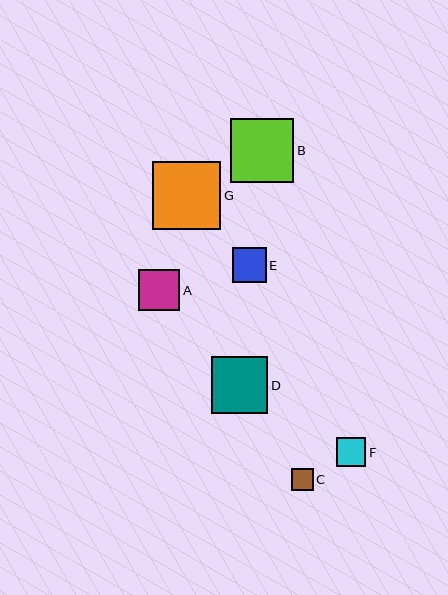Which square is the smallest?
Square C is the smallest with a size of approximately 21 pixels.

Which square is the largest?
Square G is the largest with a size of approximately 68 pixels.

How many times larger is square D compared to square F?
Square D is approximately 2.0 times the size of square F.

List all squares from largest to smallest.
From largest to smallest: G, B, D, A, E, F, C.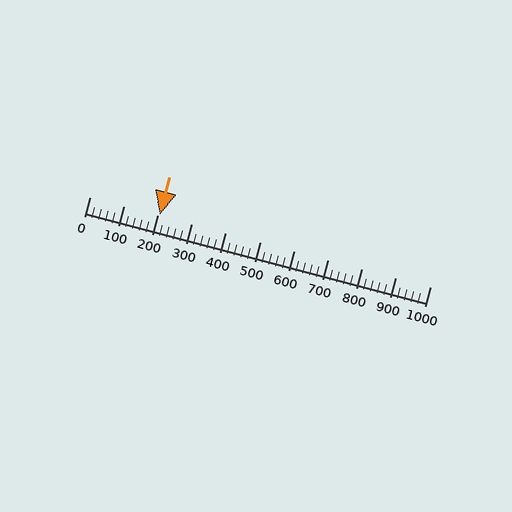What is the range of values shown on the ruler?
The ruler shows values from 0 to 1000.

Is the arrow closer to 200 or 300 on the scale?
The arrow is closer to 200.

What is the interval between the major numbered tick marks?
The major tick marks are spaced 100 units apart.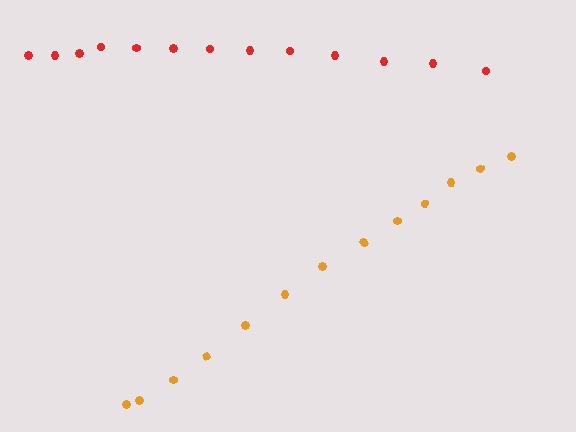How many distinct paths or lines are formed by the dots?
There are 2 distinct paths.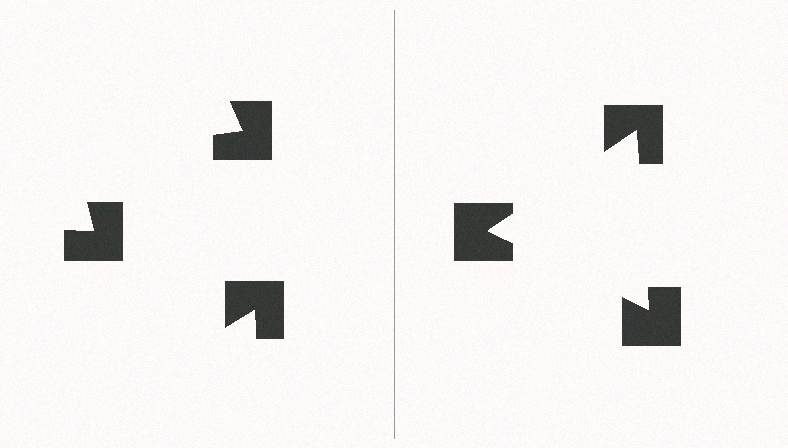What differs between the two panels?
The notched squares are positioned identically on both sides; only the wedge orientations differ. On the right they align to a triangle; on the left they are misaligned.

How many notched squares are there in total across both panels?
6 — 3 on each side.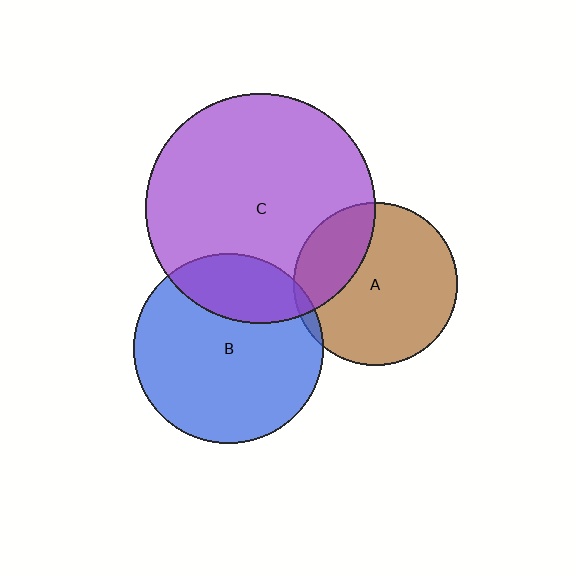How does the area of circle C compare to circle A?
Approximately 2.0 times.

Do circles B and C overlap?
Yes.